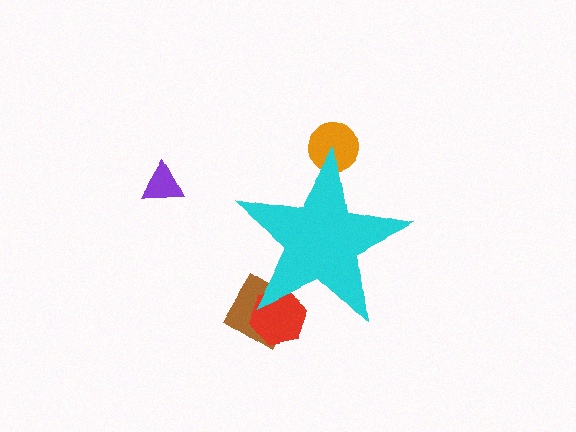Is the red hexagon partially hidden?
Yes, the red hexagon is partially hidden behind the cyan star.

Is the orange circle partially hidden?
Yes, the orange circle is partially hidden behind the cyan star.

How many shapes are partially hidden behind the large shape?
3 shapes are partially hidden.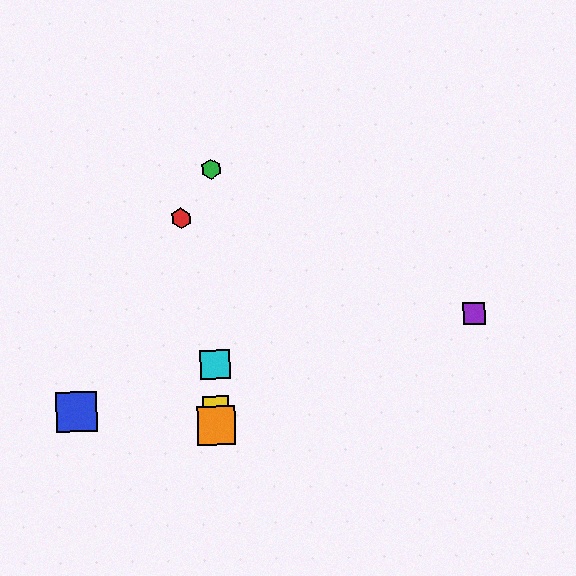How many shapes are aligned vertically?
4 shapes (the green hexagon, the yellow square, the orange square, the cyan square) are aligned vertically.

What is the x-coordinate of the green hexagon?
The green hexagon is at x≈211.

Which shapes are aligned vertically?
The green hexagon, the yellow square, the orange square, the cyan square are aligned vertically.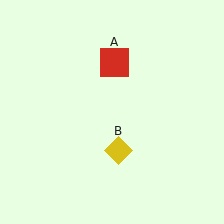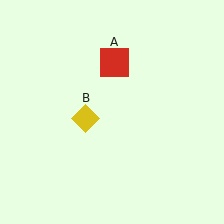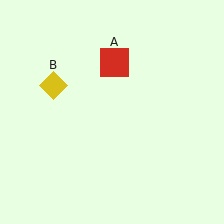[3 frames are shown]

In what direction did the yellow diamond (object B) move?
The yellow diamond (object B) moved up and to the left.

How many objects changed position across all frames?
1 object changed position: yellow diamond (object B).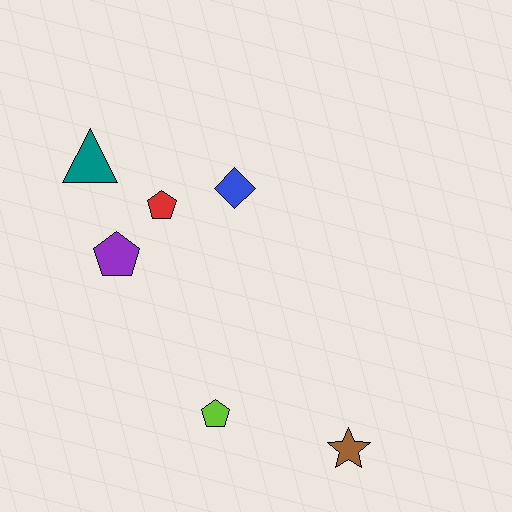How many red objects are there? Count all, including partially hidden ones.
There is 1 red object.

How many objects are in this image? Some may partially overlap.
There are 6 objects.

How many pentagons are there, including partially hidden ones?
There are 3 pentagons.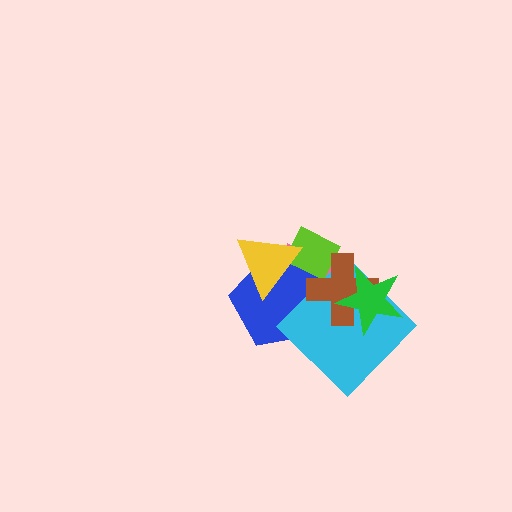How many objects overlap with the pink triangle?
6 objects overlap with the pink triangle.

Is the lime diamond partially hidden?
Yes, it is partially covered by another shape.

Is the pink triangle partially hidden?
Yes, it is partially covered by another shape.